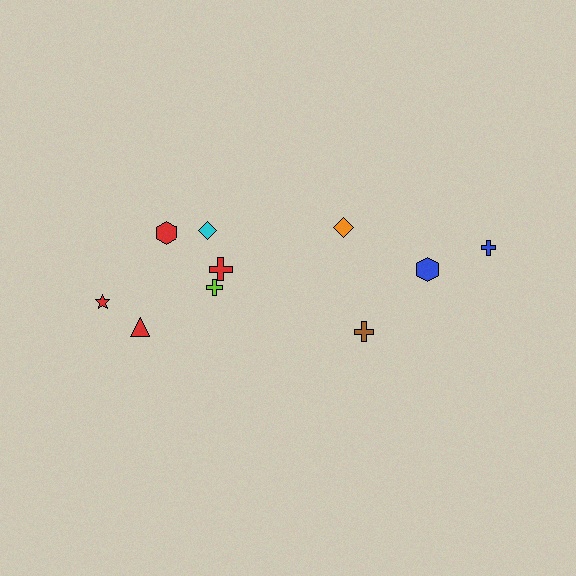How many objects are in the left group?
There are 6 objects.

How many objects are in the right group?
There are 4 objects.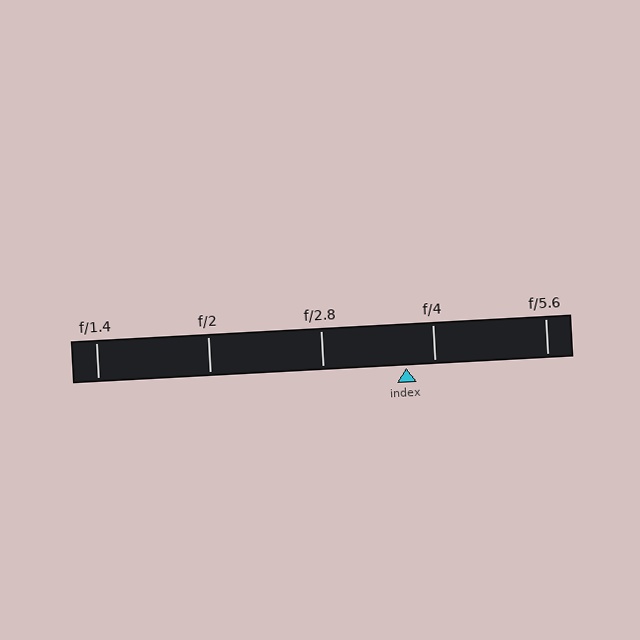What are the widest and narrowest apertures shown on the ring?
The widest aperture shown is f/1.4 and the narrowest is f/5.6.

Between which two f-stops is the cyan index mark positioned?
The index mark is between f/2.8 and f/4.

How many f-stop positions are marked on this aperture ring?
There are 5 f-stop positions marked.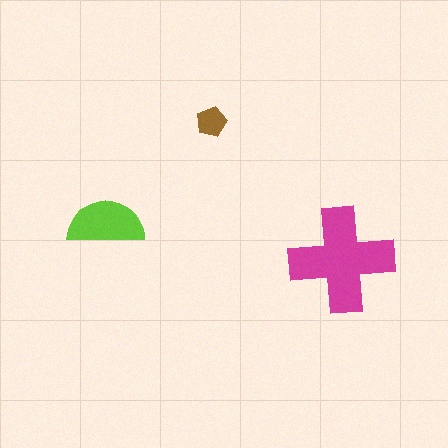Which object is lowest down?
The magenta cross is bottommost.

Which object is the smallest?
The brown pentagon.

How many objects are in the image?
There are 3 objects in the image.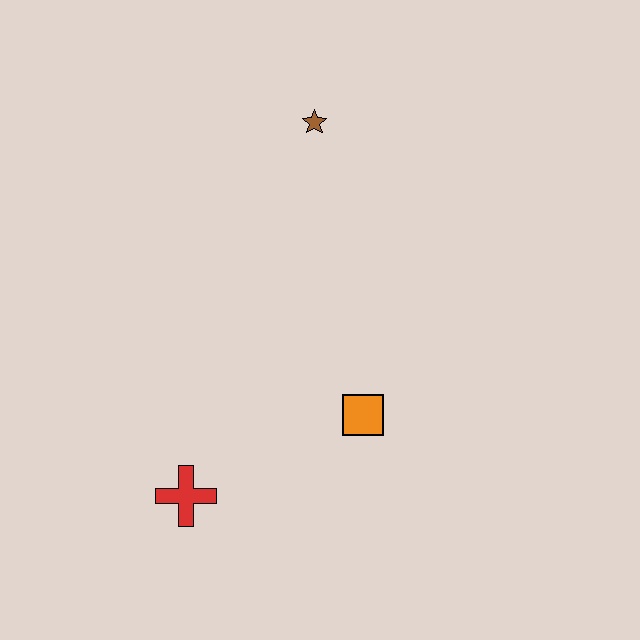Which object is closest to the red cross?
The orange square is closest to the red cross.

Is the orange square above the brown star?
No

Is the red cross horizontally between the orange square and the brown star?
No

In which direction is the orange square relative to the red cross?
The orange square is to the right of the red cross.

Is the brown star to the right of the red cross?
Yes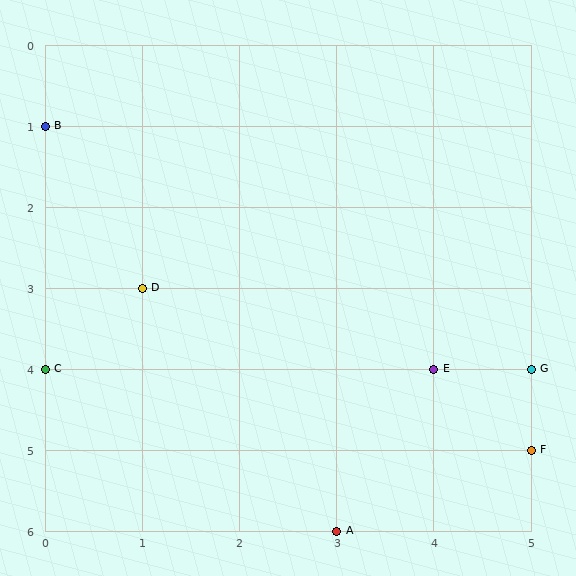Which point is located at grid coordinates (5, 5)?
Point F is at (5, 5).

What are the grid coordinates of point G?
Point G is at grid coordinates (5, 4).